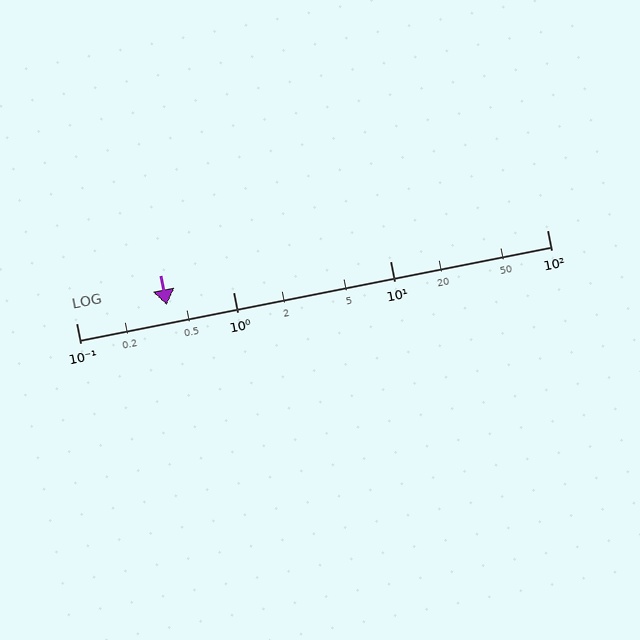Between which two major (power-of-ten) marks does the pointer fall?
The pointer is between 0.1 and 1.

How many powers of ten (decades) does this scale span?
The scale spans 3 decades, from 0.1 to 100.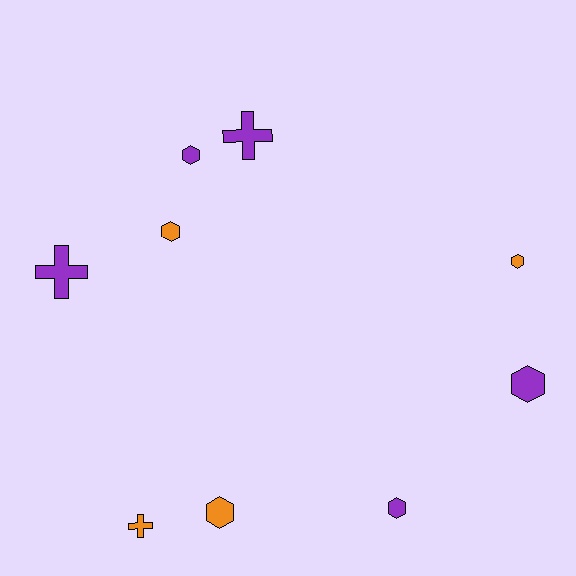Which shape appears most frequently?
Hexagon, with 6 objects.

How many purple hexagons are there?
There are 3 purple hexagons.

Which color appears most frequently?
Purple, with 5 objects.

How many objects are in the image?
There are 9 objects.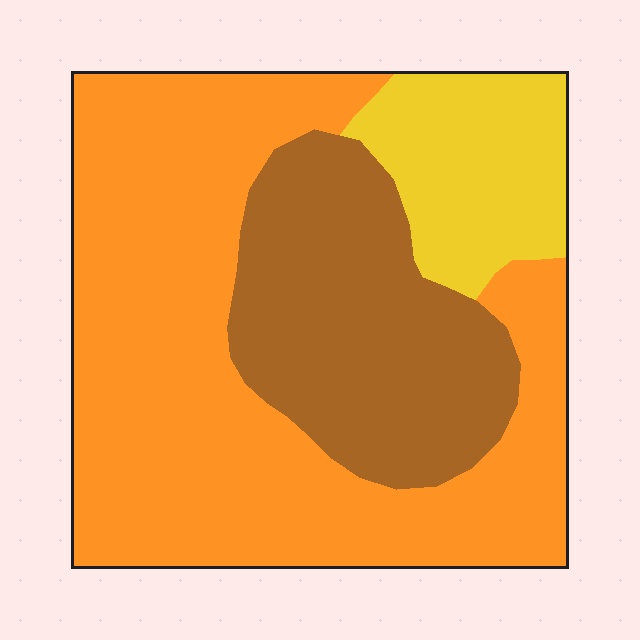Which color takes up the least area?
Yellow, at roughly 15%.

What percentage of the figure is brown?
Brown covers 28% of the figure.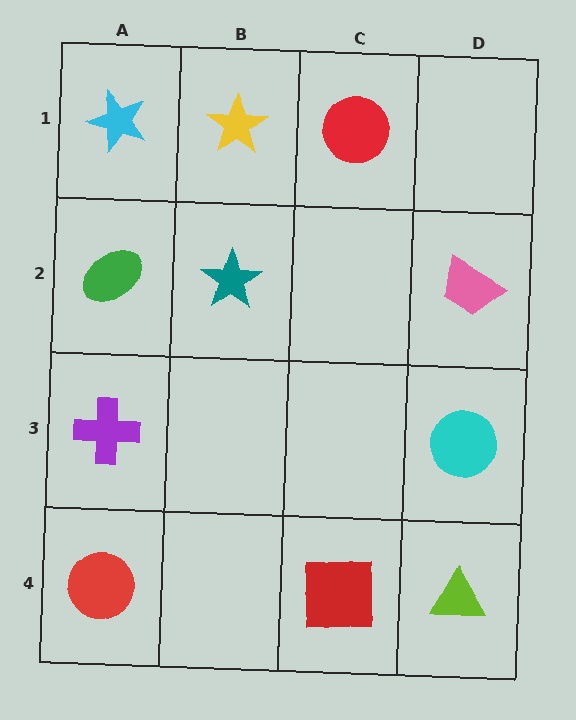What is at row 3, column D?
A cyan circle.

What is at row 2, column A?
A green ellipse.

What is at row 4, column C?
A red square.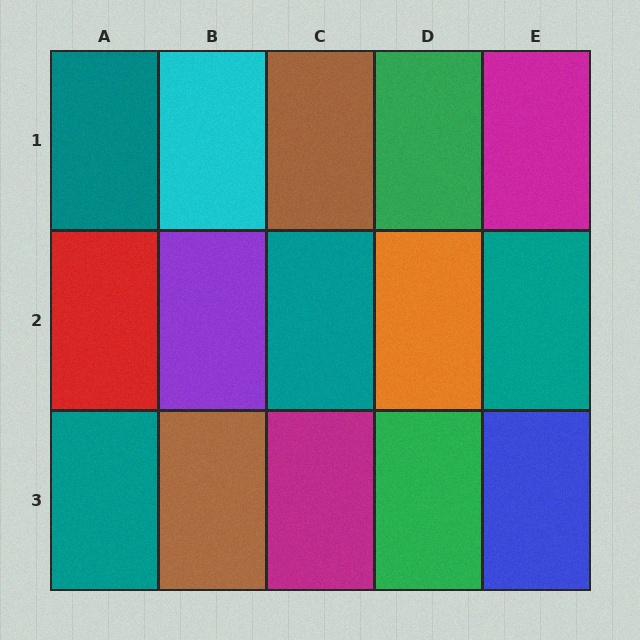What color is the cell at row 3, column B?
Brown.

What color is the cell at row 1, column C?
Brown.